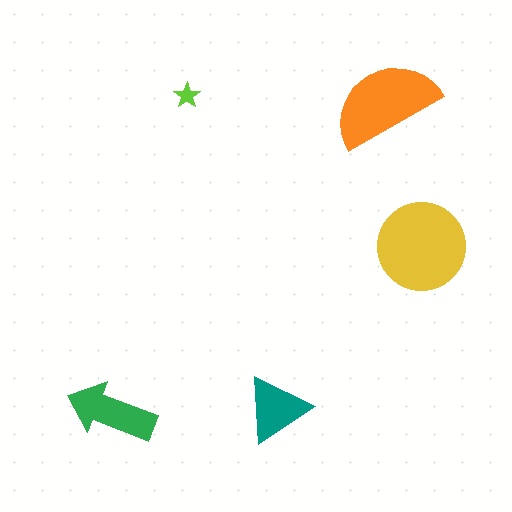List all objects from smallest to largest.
The lime star, the teal triangle, the green arrow, the orange semicircle, the yellow circle.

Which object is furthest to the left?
The green arrow is leftmost.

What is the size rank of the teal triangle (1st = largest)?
4th.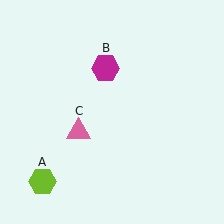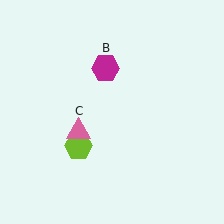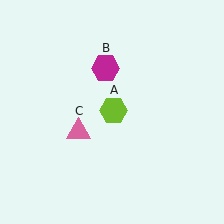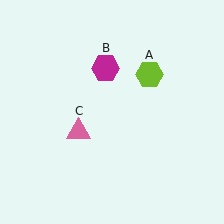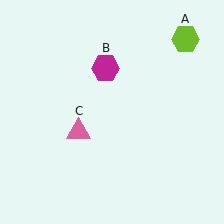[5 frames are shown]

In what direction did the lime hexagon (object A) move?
The lime hexagon (object A) moved up and to the right.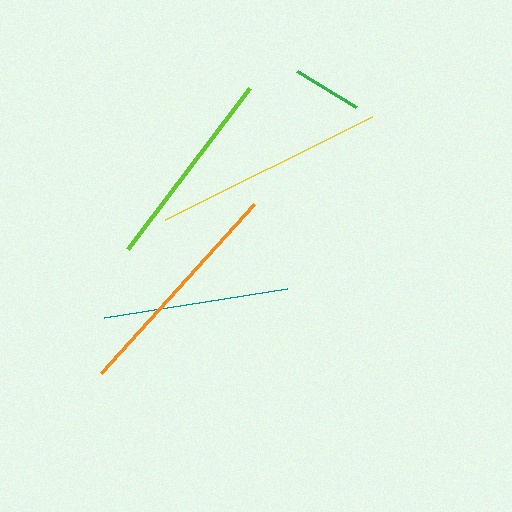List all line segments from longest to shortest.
From longest to shortest: yellow, orange, lime, teal, green.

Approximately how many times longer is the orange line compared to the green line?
The orange line is approximately 3.3 times the length of the green line.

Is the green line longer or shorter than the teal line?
The teal line is longer than the green line.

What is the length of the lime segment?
The lime segment is approximately 202 pixels long.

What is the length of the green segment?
The green segment is approximately 69 pixels long.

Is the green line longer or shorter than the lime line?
The lime line is longer than the green line.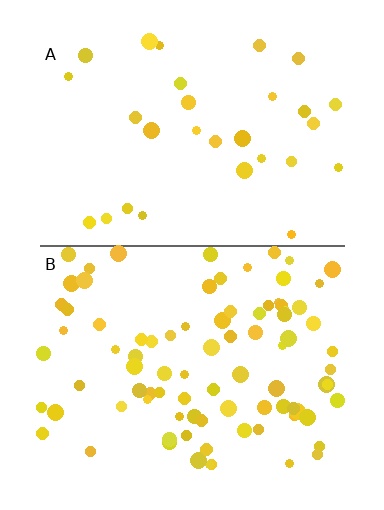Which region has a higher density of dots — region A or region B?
B (the bottom).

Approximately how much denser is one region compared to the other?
Approximately 2.9× — region B over region A.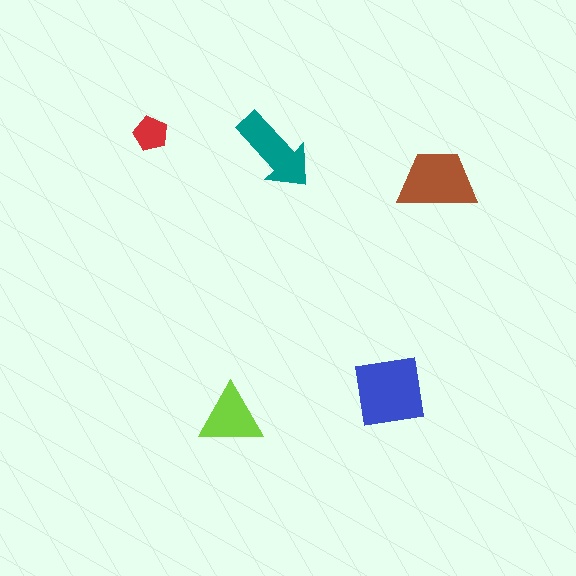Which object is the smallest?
The red pentagon.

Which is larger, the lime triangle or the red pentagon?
The lime triangle.